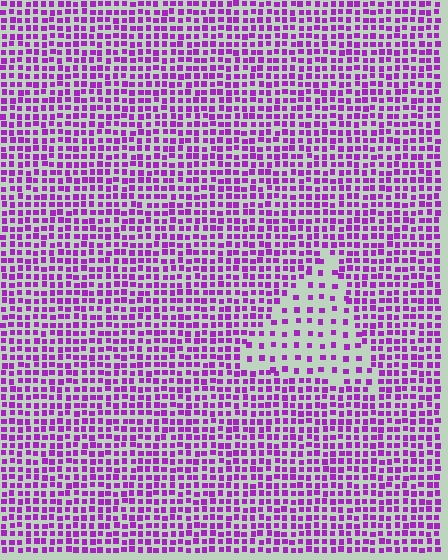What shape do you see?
I see a triangle.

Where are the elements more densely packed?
The elements are more densely packed outside the triangle boundary.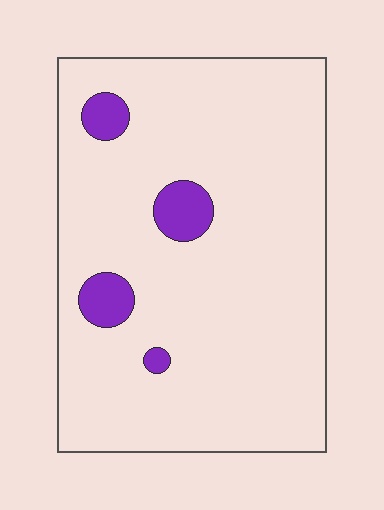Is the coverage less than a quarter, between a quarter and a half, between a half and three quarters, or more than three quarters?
Less than a quarter.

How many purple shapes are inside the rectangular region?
4.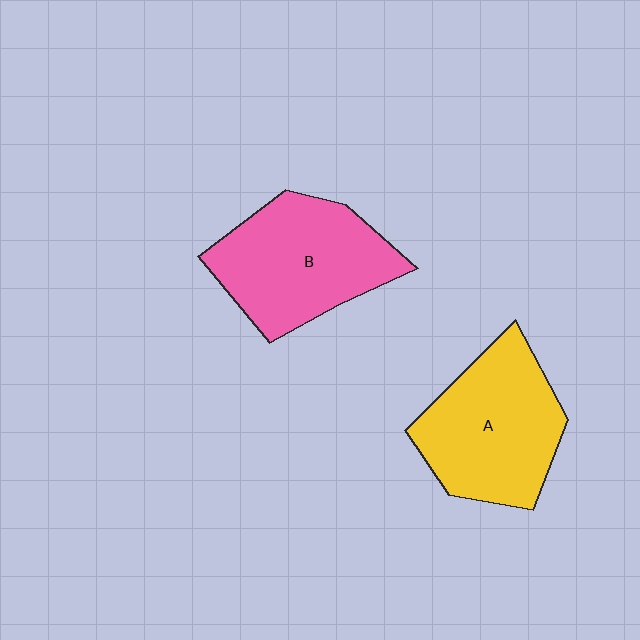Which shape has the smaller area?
Shape A (yellow).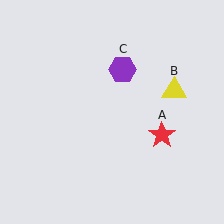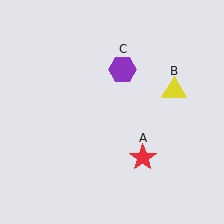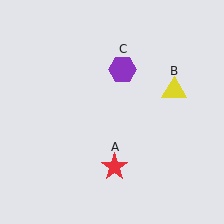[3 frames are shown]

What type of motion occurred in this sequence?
The red star (object A) rotated clockwise around the center of the scene.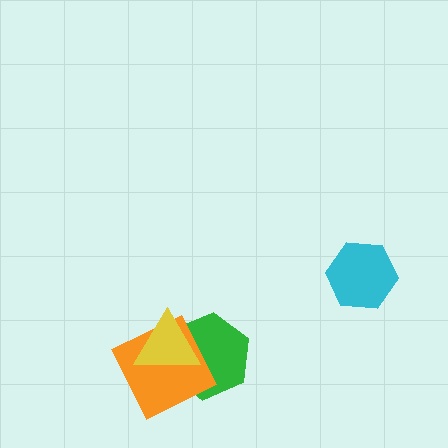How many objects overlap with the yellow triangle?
2 objects overlap with the yellow triangle.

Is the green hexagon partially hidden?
Yes, it is partially covered by another shape.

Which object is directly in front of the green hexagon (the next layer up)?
The orange square is directly in front of the green hexagon.